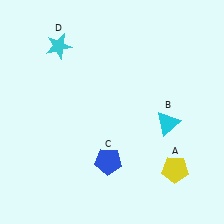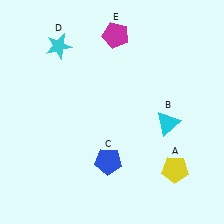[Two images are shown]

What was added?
A magenta pentagon (E) was added in Image 2.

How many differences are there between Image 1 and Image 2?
There is 1 difference between the two images.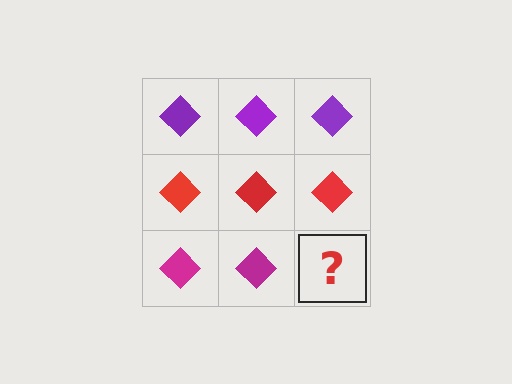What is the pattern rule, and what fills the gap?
The rule is that each row has a consistent color. The gap should be filled with a magenta diamond.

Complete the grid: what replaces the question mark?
The question mark should be replaced with a magenta diamond.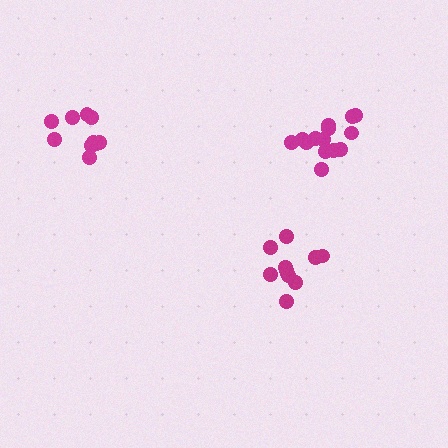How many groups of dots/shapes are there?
There are 3 groups.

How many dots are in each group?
Group 1: 10 dots, Group 2: 15 dots, Group 3: 11 dots (36 total).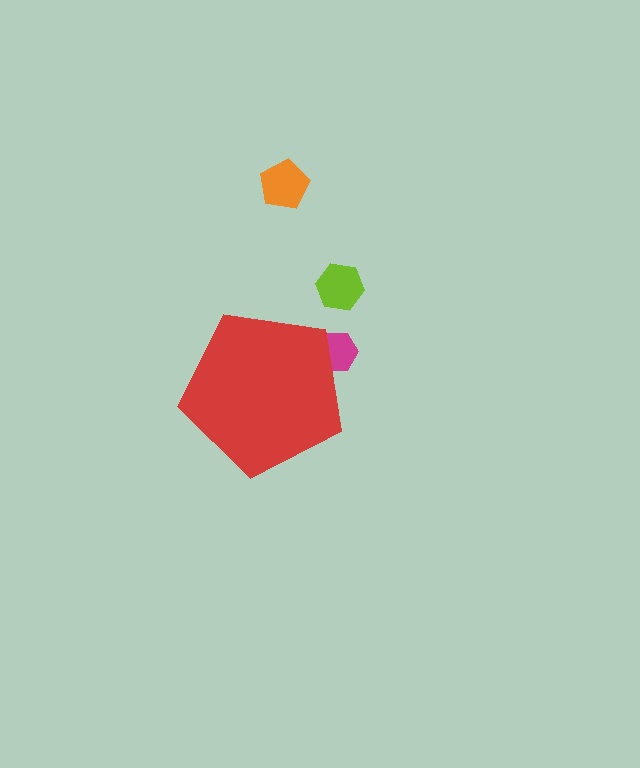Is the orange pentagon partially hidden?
No, the orange pentagon is fully visible.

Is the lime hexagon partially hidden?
No, the lime hexagon is fully visible.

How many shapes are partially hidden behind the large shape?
1 shape is partially hidden.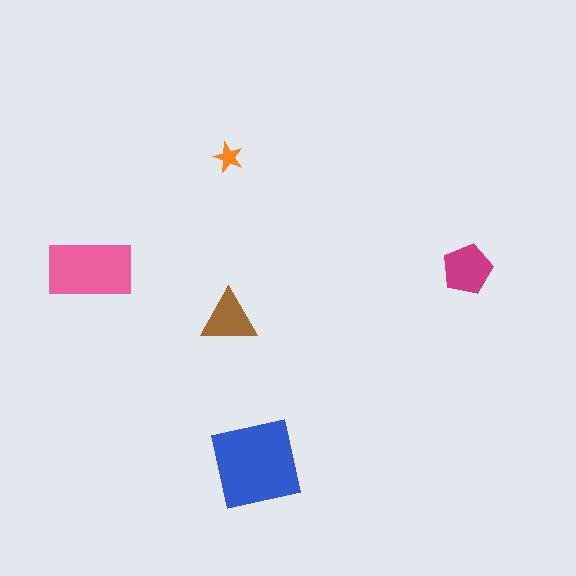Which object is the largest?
The blue square.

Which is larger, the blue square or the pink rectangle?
The blue square.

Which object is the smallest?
The orange star.